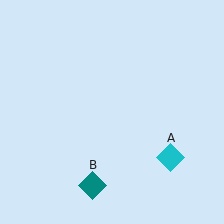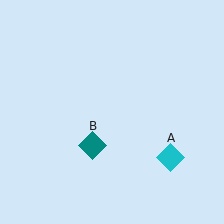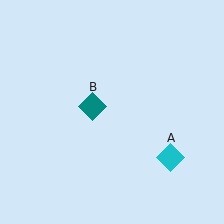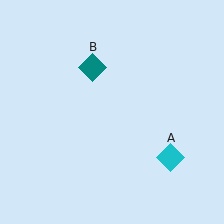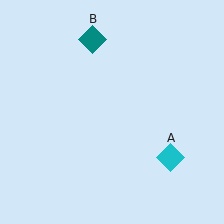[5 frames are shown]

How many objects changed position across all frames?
1 object changed position: teal diamond (object B).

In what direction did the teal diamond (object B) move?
The teal diamond (object B) moved up.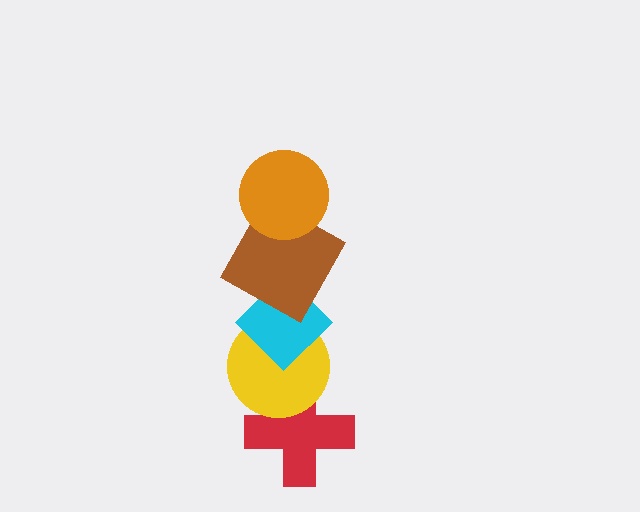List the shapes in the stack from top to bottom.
From top to bottom: the orange circle, the brown square, the cyan diamond, the yellow circle, the red cross.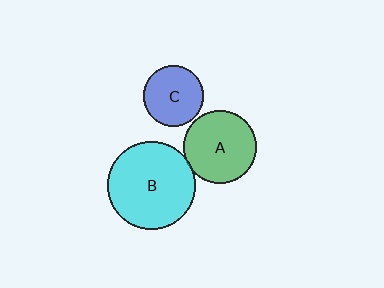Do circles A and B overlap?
Yes.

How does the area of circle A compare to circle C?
Approximately 1.4 times.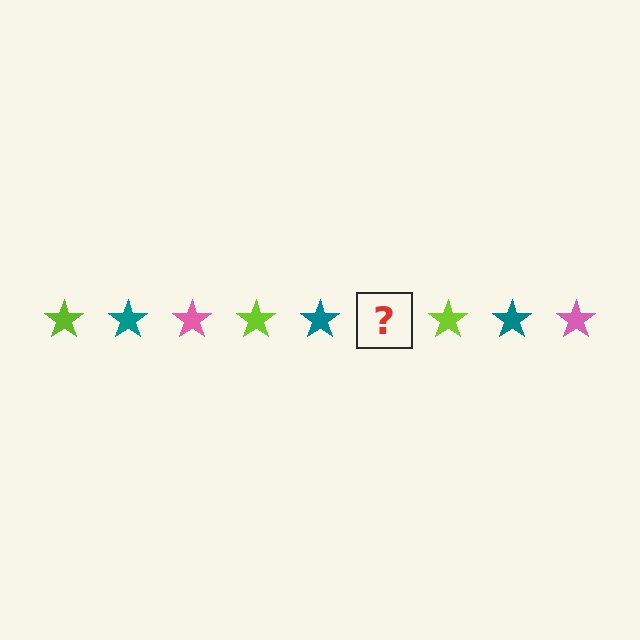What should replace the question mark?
The question mark should be replaced with a pink star.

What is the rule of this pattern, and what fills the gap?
The rule is that the pattern cycles through lime, teal, pink stars. The gap should be filled with a pink star.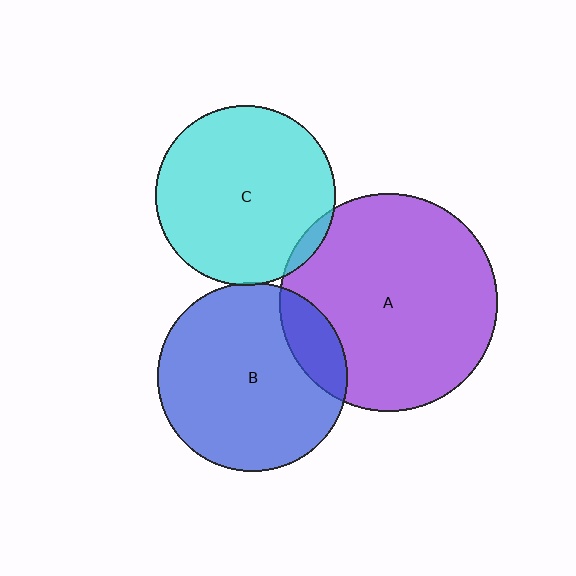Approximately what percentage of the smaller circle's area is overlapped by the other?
Approximately 15%.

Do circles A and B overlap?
Yes.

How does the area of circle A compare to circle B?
Approximately 1.3 times.